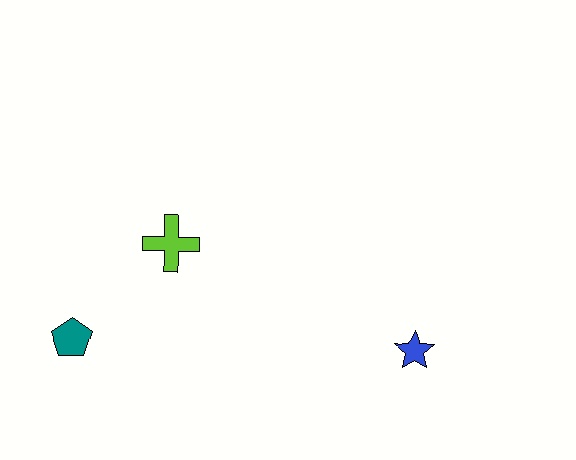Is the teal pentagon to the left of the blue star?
Yes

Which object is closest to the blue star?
The lime cross is closest to the blue star.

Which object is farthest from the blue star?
The teal pentagon is farthest from the blue star.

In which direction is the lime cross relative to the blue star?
The lime cross is to the left of the blue star.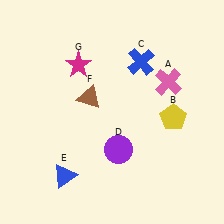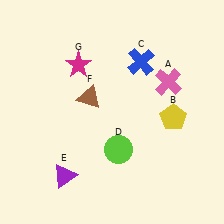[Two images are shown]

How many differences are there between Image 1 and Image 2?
There are 2 differences between the two images.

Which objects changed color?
D changed from purple to lime. E changed from blue to purple.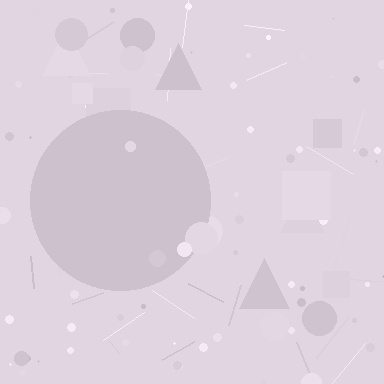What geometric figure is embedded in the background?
A circle is embedded in the background.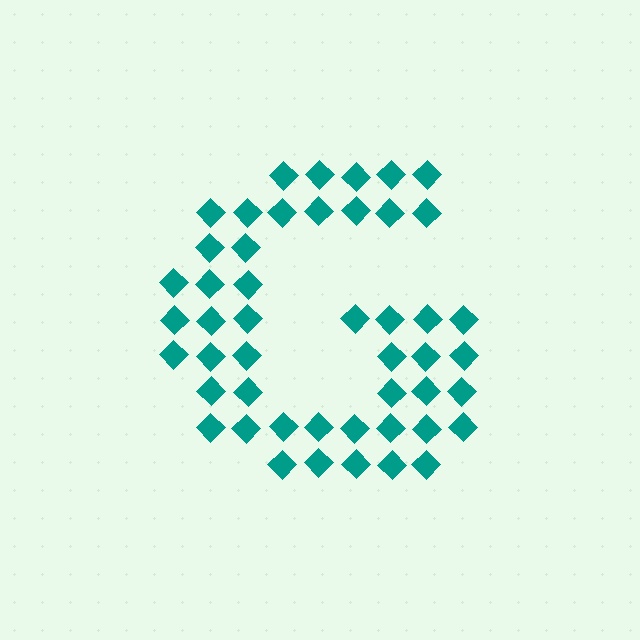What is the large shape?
The large shape is the letter G.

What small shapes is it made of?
It is made of small diamonds.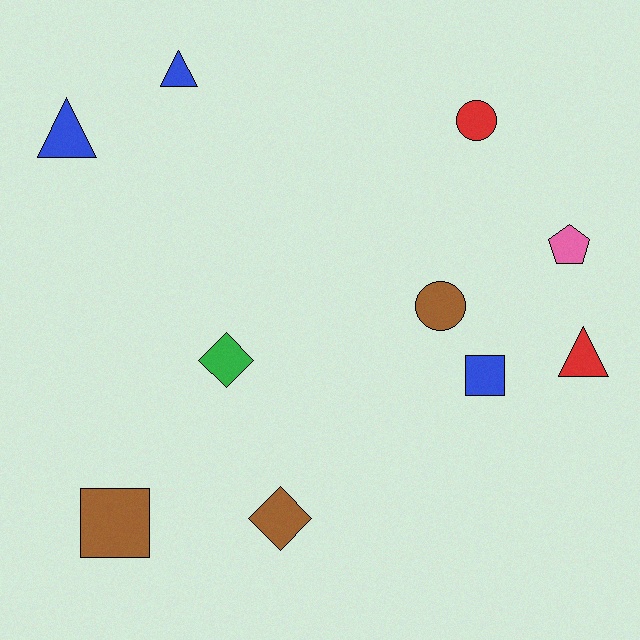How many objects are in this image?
There are 10 objects.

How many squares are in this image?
There are 2 squares.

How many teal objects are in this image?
There are no teal objects.